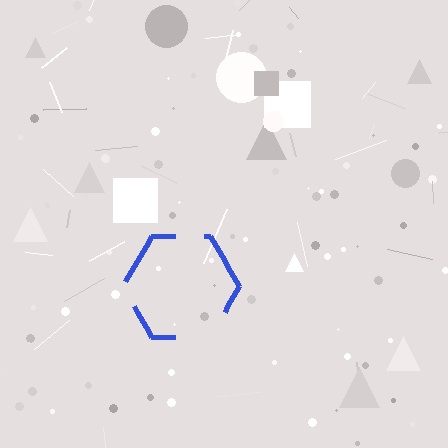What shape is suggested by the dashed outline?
The dashed outline suggests a hexagon.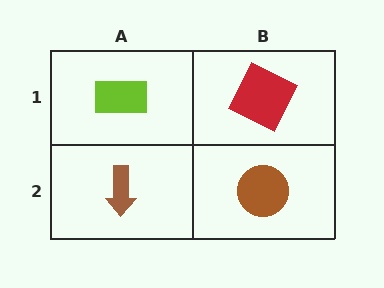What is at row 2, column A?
A brown arrow.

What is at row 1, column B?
A red square.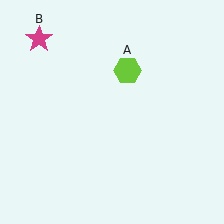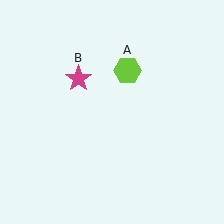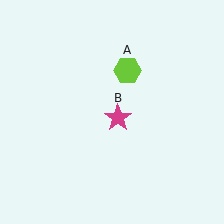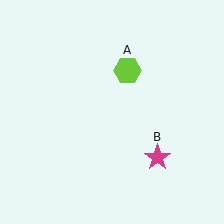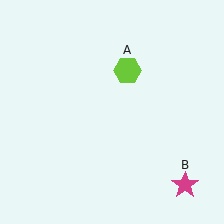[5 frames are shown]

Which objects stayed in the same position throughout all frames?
Lime hexagon (object A) remained stationary.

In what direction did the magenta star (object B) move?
The magenta star (object B) moved down and to the right.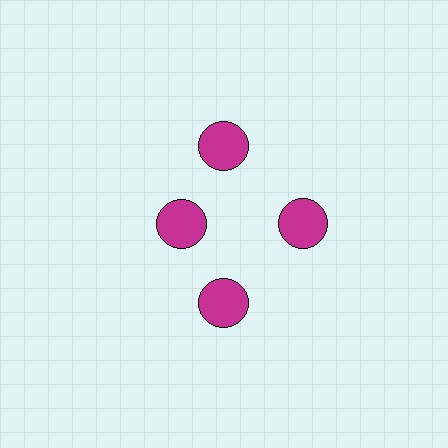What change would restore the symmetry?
The symmetry would be restored by moving it outward, back onto the ring so that all 4 circles sit at equal angles and equal distance from the center.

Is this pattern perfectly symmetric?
No. The 4 magenta circles are arranged in a ring, but one element near the 9 o'clock position is pulled inward toward the center, breaking the 4-fold rotational symmetry.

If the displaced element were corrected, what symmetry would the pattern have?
It would have 4-fold rotational symmetry — the pattern would map onto itself every 90 degrees.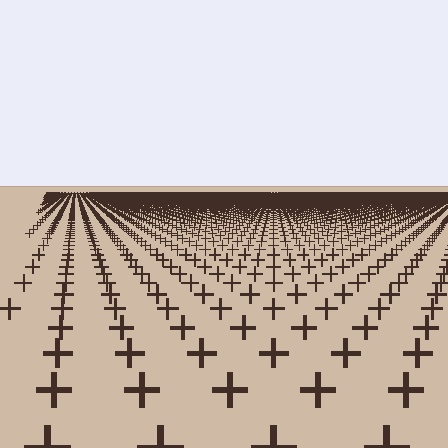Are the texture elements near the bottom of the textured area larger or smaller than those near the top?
Larger. Near the bottom, elements are closer to the viewer and appear at a bigger on-screen size.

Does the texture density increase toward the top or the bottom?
Density increases toward the top.